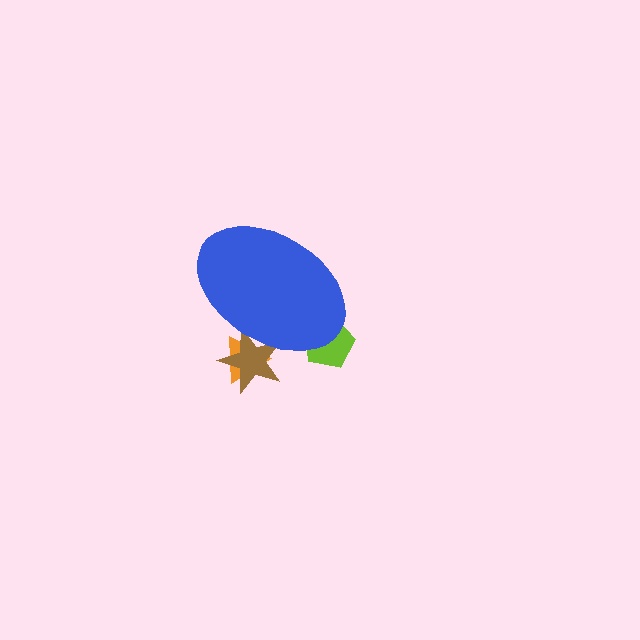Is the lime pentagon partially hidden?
Yes, the lime pentagon is partially hidden behind the blue ellipse.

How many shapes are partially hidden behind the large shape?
3 shapes are partially hidden.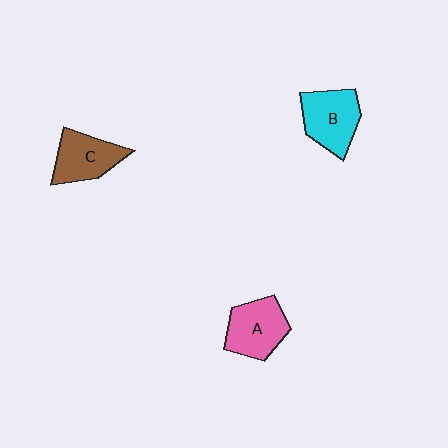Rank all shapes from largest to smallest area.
From largest to smallest: B (cyan), A (pink), C (brown).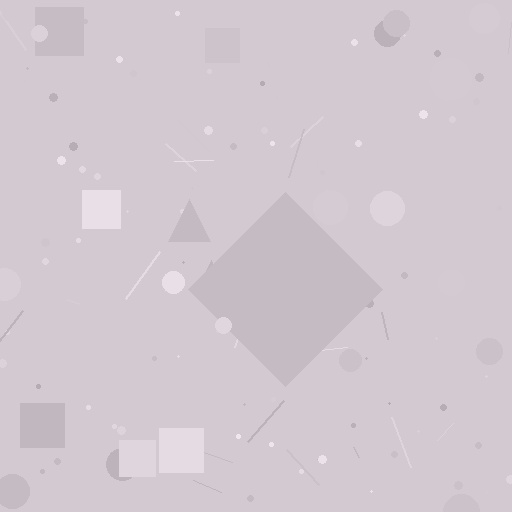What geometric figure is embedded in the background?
A diamond is embedded in the background.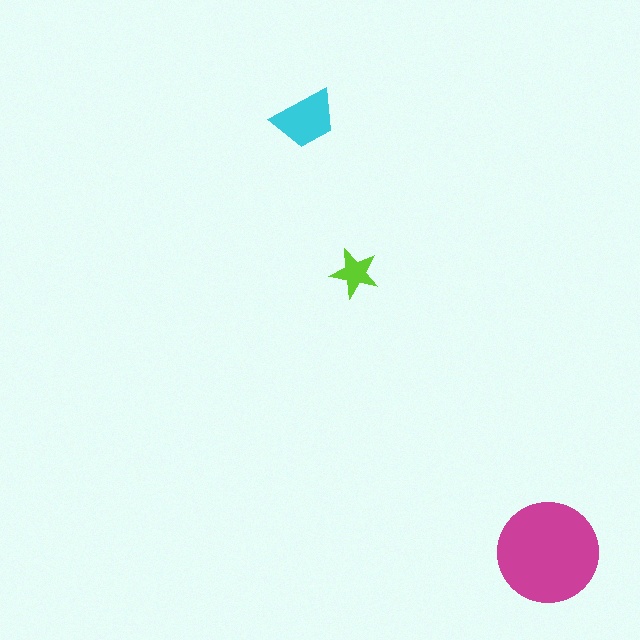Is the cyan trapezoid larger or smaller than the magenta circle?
Smaller.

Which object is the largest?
The magenta circle.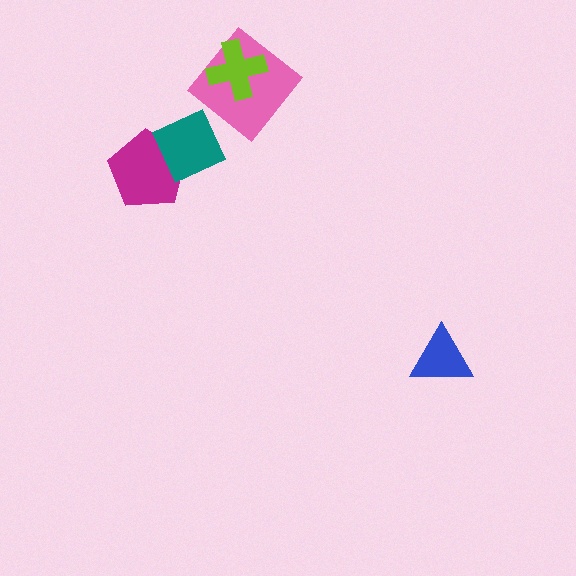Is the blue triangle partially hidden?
No, no other shape covers it.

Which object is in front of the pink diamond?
The lime cross is in front of the pink diamond.